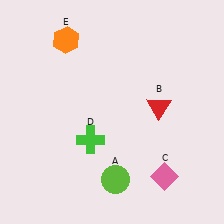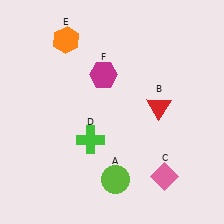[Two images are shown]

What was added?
A magenta hexagon (F) was added in Image 2.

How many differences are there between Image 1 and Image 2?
There is 1 difference between the two images.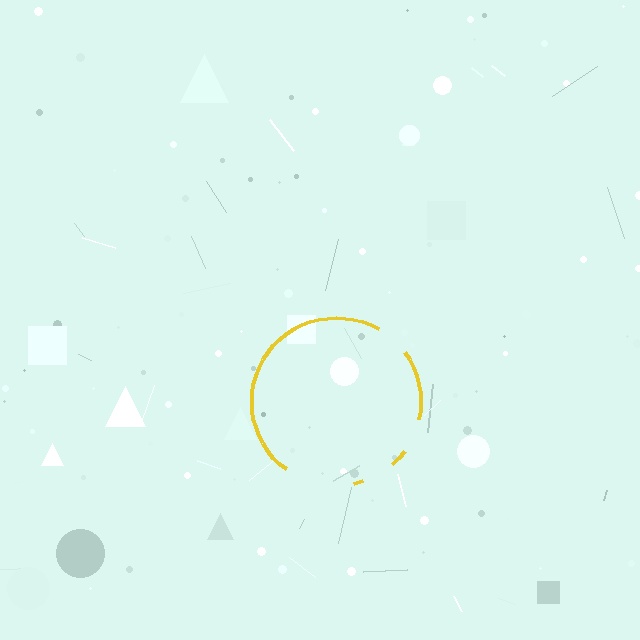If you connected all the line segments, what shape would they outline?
They would outline a circle.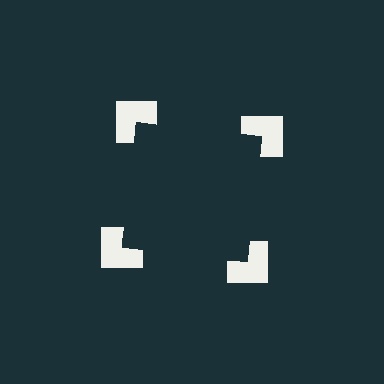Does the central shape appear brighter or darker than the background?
It typically appears slightly darker than the background, even though no actual brightness change is drawn.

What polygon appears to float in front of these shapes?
An illusory square — its edges are inferred from the aligned wedge cuts in the notched squares, not physically drawn.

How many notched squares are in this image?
There are 4 — one at each vertex of the illusory square.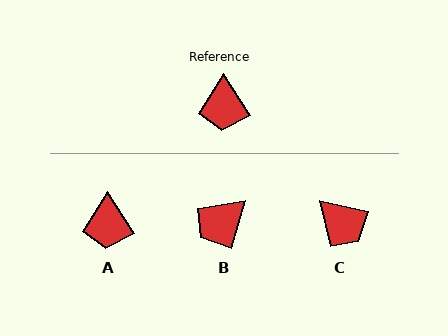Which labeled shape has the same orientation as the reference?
A.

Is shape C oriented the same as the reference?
No, it is off by about 46 degrees.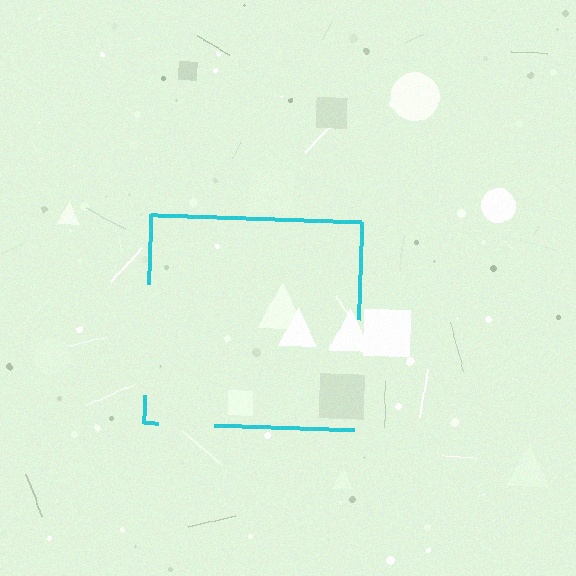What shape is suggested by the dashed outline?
The dashed outline suggests a square.